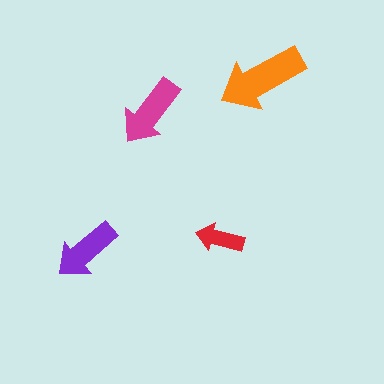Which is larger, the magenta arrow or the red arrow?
The magenta one.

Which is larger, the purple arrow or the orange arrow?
The orange one.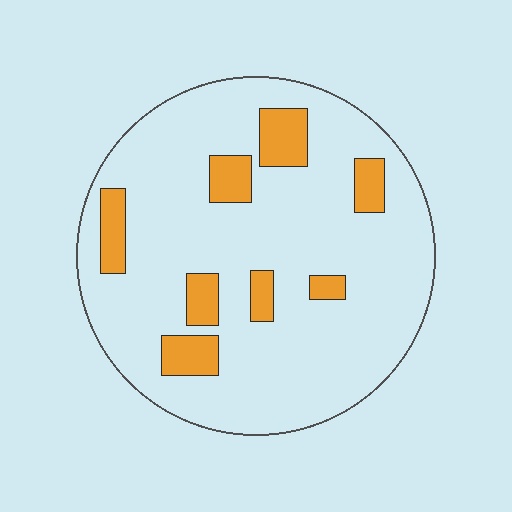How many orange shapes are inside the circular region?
8.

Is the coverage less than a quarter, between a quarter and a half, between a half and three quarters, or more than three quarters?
Less than a quarter.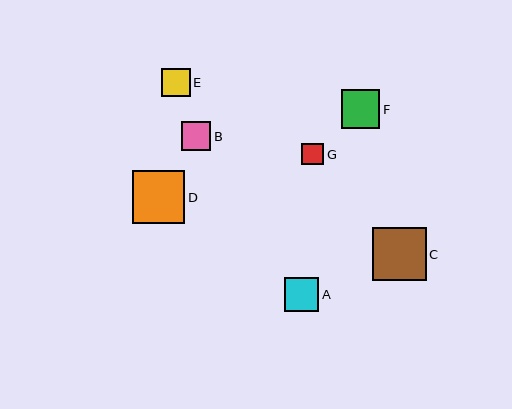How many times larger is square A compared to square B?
Square A is approximately 1.2 times the size of square B.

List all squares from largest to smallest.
From largest to smallest: C, D, F, A, B, E, G.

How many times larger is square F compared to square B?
Square F is approximately 1.3 times the size of square B.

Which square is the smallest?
Square G is the smallest with a size of approximately 22 pixels.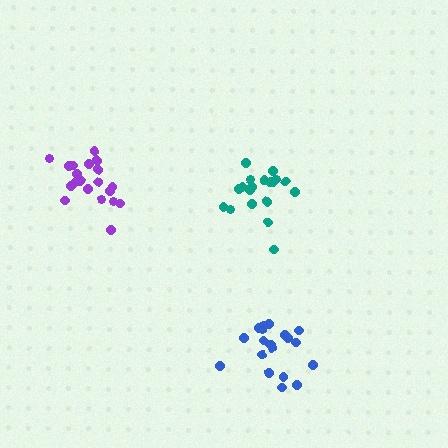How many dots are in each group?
Group 1: 20 dots, Group 2: 19 dots, Group 3: 19 dots (58 total).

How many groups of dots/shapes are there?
There are 3 groups.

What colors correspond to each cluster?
The clusters are colored: purple, teal, blue.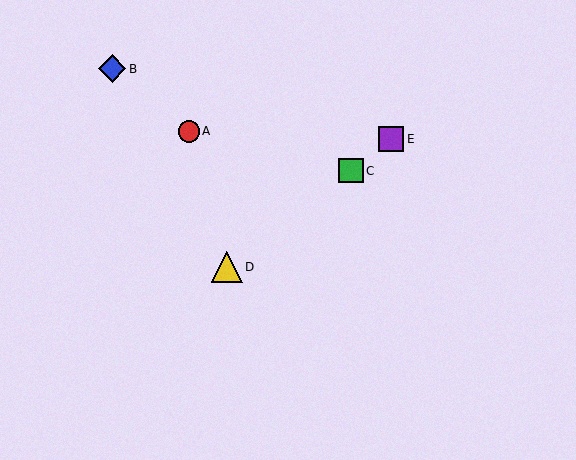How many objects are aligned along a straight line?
3 objects (C, D, E) are aligned along a straight line.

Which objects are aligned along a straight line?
Objects C, D, E are aligned along a straight line.